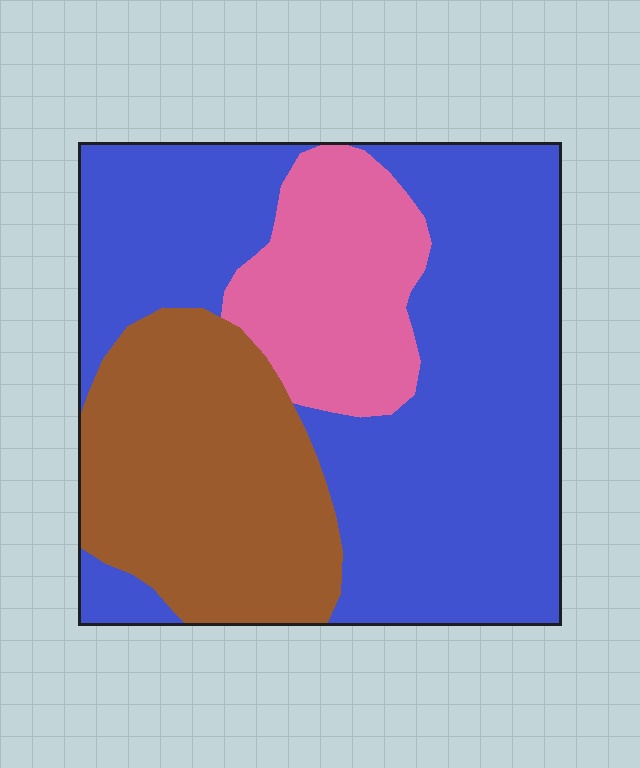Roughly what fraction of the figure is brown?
Brown takes up between a sixth and a third of the figure.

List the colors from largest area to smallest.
From largest to smallest: blue, brown, pink.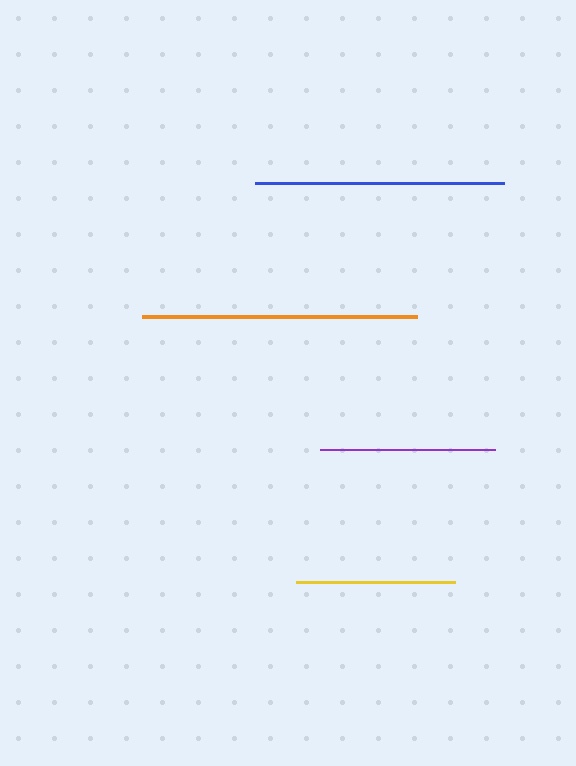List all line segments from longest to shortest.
From longest to shortest: orange, blue, purple, yellow.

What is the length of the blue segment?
The blue segment is approximately 249 pixels long.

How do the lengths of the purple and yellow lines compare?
The purple and yellow lines are approximately the same length.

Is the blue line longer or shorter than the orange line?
The orange line is longer than the blue line.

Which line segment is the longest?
The orange line is the longest at approximately 275 pixels.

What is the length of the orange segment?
The orange segment is approximately 275 pixels long.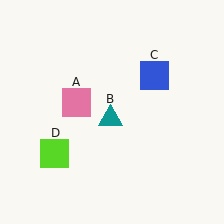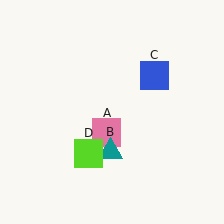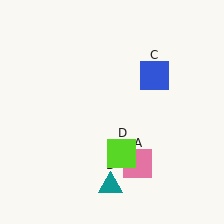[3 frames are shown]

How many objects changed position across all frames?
3 objects changed position: pink square (object A), teal triangle (object B), lime square (object D).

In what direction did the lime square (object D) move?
The lime square (object D) moved right.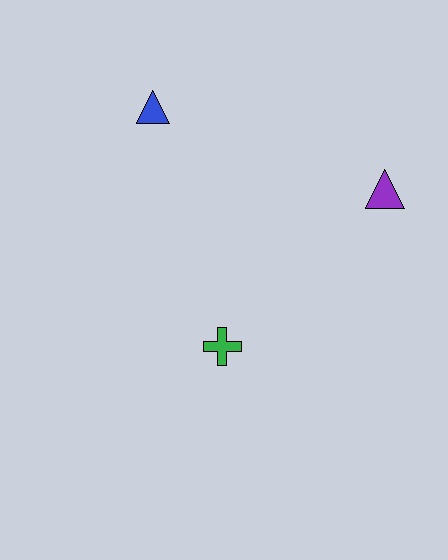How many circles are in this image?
There are no circles.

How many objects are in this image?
There are 3 objects.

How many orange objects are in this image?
There are no orange objects.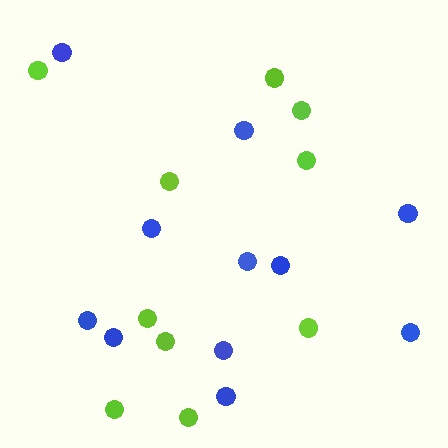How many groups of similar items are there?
There are 2 groups: one group of blue circles (11) and one group of lime circles (10).